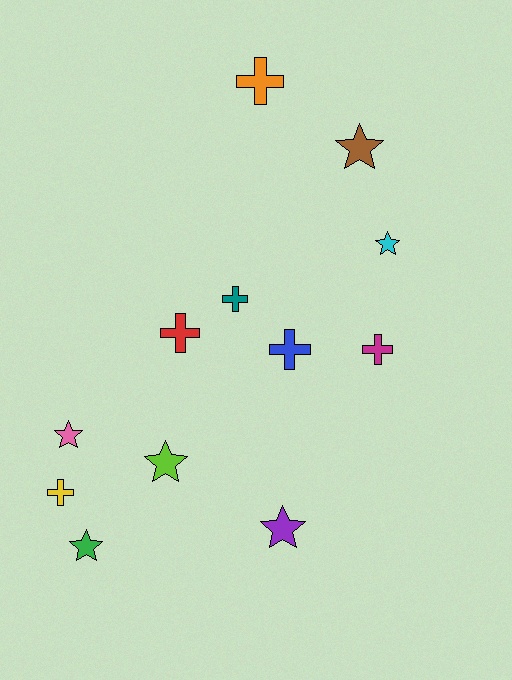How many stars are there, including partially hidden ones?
There are 6 stars.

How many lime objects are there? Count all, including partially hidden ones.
There is 1 lime object.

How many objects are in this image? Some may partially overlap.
There are 12 objects.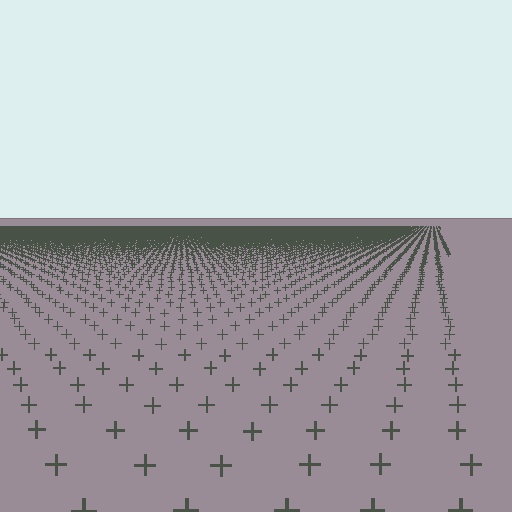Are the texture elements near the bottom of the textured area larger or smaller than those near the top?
Larger. Near the bottom, elements are closer to the viewer and appear at a bigger on-screen size.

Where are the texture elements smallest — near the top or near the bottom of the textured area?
Near the top.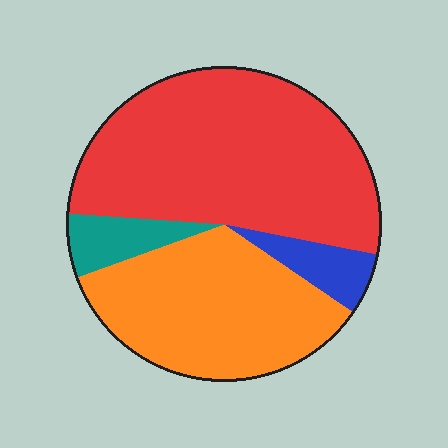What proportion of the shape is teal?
Teal takes up about one tenth (1/10) of the shape.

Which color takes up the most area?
Red, at roughly 50%.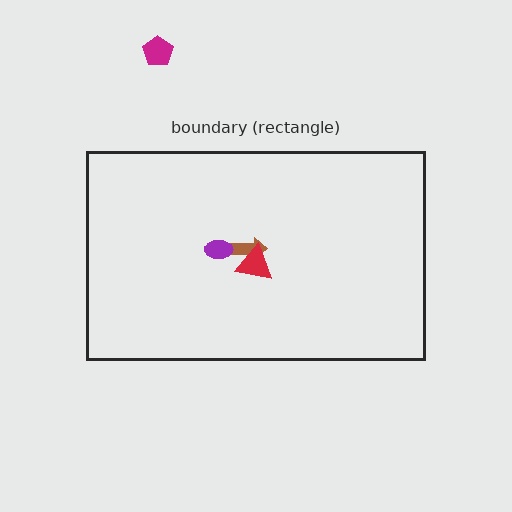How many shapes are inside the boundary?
3 inside, 1 outside.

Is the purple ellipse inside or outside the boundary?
Inside.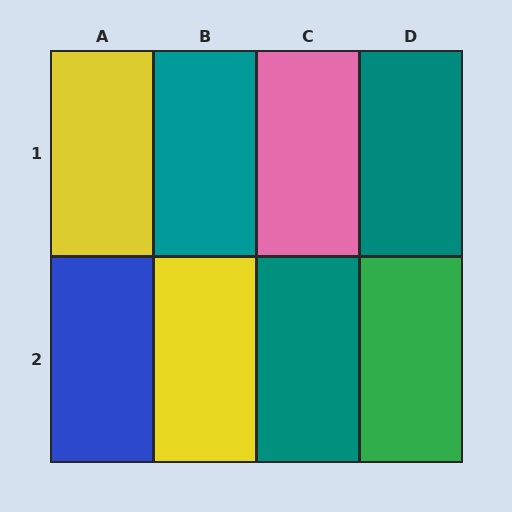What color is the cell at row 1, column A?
Yellow.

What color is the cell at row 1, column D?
Teal.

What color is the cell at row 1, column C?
Pink.